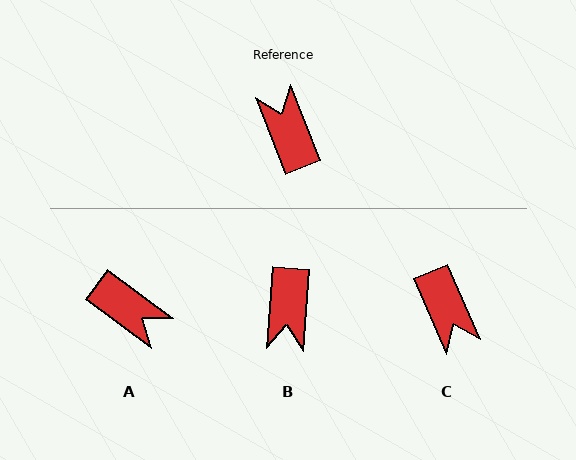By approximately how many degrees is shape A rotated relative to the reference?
Approximately 148 degrees clockwise.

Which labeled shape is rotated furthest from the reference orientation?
C, about 178 degrees away.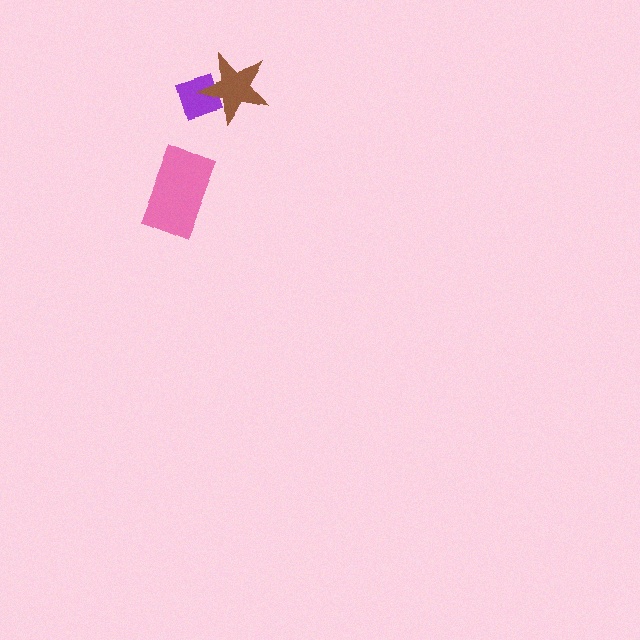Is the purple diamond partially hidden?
Yes, it is partially covered by another shape.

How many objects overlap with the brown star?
1 object overlaps with the brown star.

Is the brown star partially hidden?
No, no other shape covers it.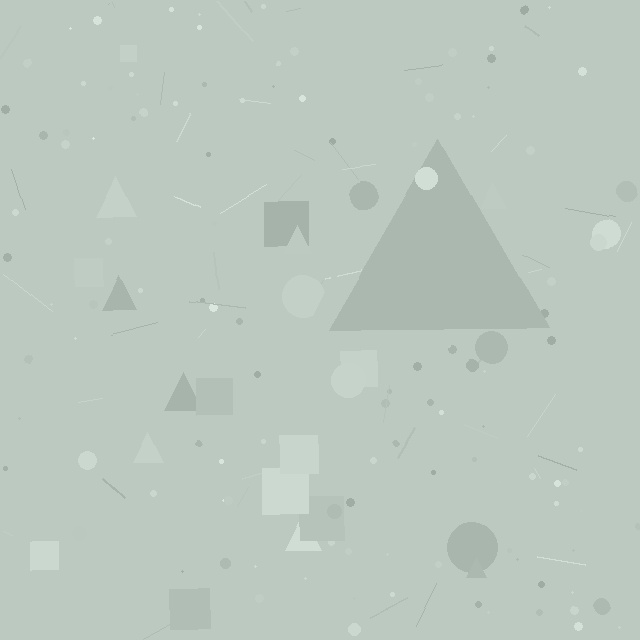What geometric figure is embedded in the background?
A triangle is embedded in the background.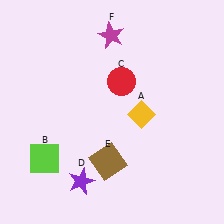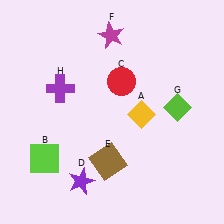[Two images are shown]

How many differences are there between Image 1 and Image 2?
There are 2 differences between the two images.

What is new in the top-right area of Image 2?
A lime diamond (G) was added in the top-right area of Image 2.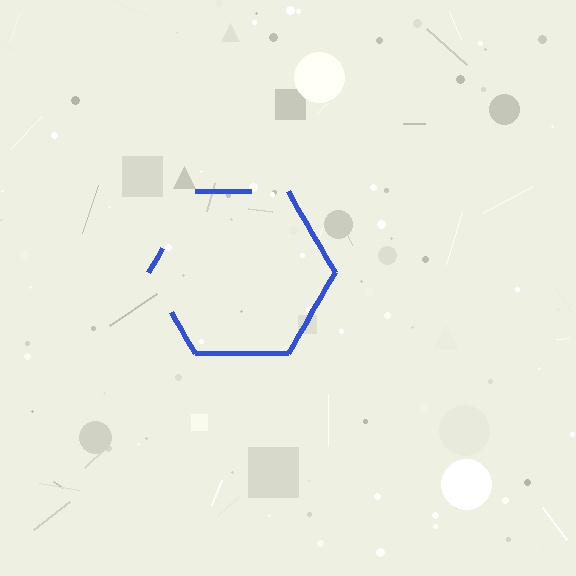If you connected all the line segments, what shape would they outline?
They would outline a hexagon.